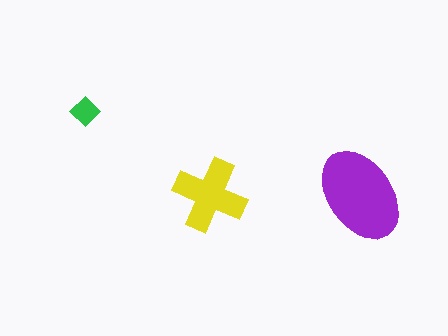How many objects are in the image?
There are 3 objects in the image.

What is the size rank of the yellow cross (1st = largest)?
2nd.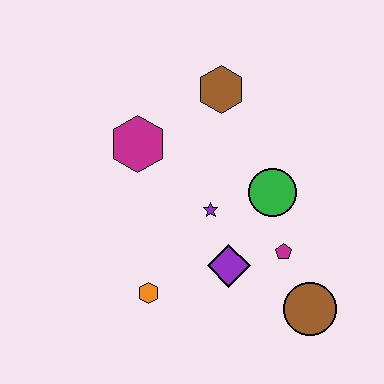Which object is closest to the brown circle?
The magenta pentagon is closest to the brown circle.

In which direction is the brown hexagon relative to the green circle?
The brown hexagon is above the green circle.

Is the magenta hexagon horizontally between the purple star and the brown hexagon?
No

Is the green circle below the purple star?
No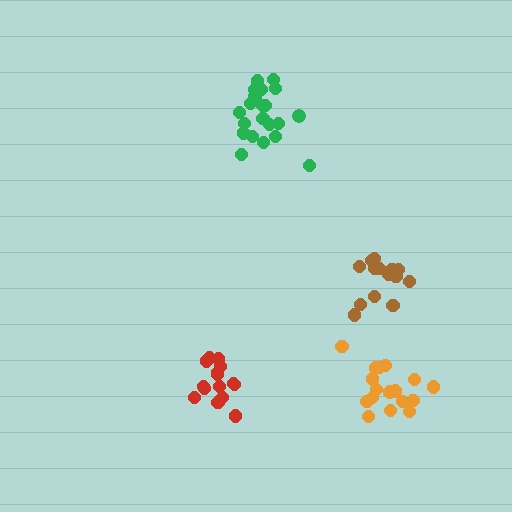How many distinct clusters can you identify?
There are 4 distinct clusters.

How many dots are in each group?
Group 1: 17 dots, Group 2: 21 dots, Group 3: 16 dots, Group 4: 15 dots (69 total).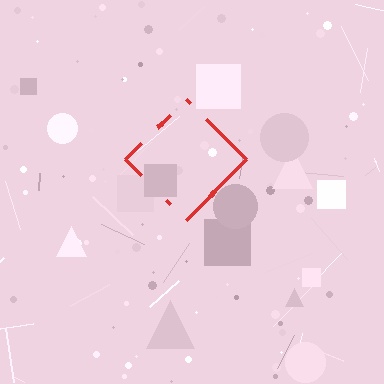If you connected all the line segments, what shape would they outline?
They would outline a diamond.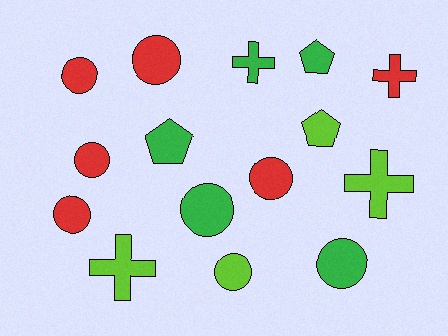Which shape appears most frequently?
Circle, with 8 objects.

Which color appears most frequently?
Red, with 6 objects.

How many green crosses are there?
There is 1 green cross.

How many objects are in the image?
There are 15 objects.